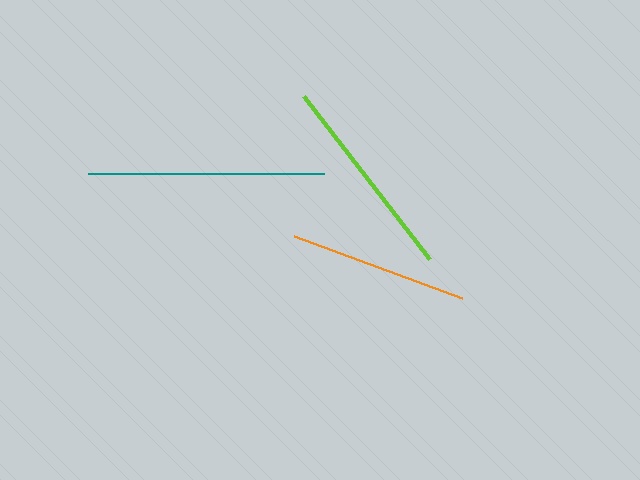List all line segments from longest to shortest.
From longest to shortest: teal, lime, orange.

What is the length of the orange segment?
The orange segment is approximately 179 pixels long.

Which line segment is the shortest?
The orange line is the shortest at approximately 179 pixels.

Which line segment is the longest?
The teal line is the longest at approximately 236 pixels.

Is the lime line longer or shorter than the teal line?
The teal line is longer than the lime line.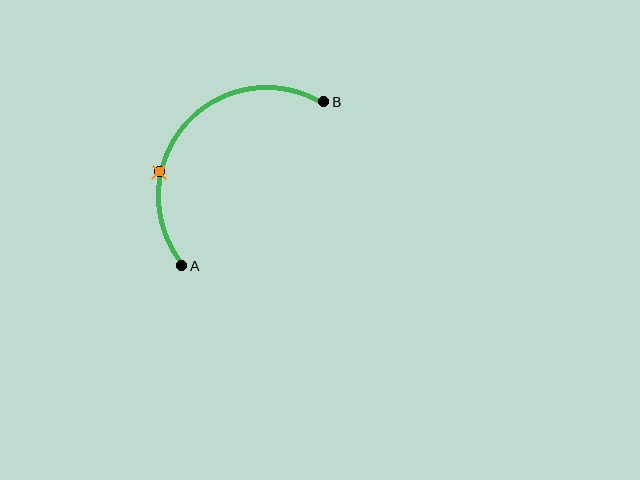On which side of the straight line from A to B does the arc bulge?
The arc bulges above and to the left of the straight line connecting A and B.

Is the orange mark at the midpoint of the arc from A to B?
No. The orange mark lies on the arc but is closer to endpoint A. The arc midpoint would be at the point on the curve equidistant along the arc from both A and B.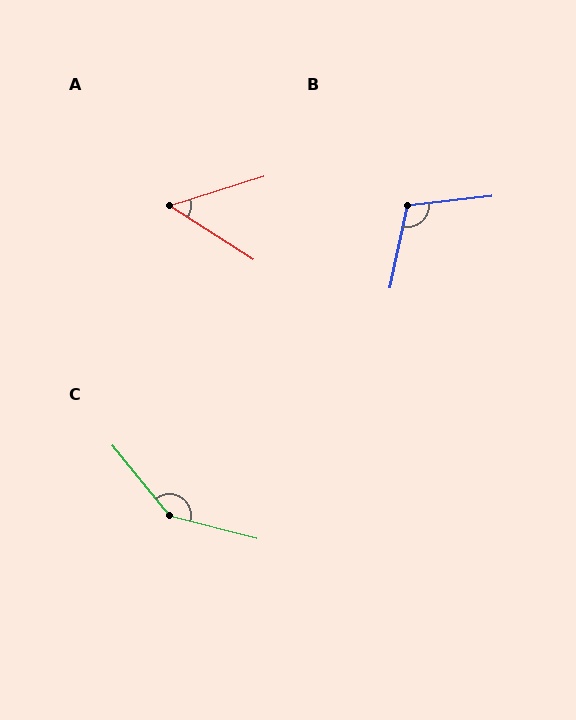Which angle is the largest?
C, at approximately 144 degrees.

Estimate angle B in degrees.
Approximately 108 degrees.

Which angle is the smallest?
A, at approximately 50 degrees.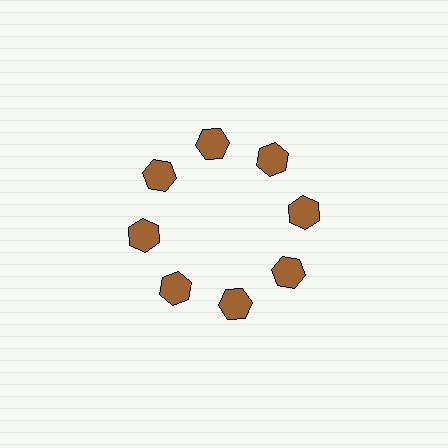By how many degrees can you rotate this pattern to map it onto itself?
The pattern maps onto itself every 45 degrees of rotation.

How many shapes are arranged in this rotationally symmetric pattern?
There are 8 shapes, arranged in 8 groups of 1.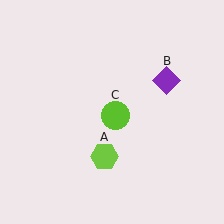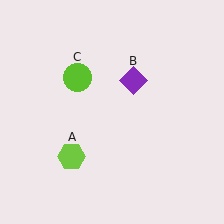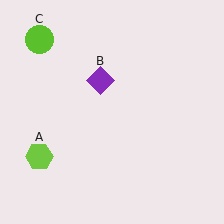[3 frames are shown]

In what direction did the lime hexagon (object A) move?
The lime hexagon (object A) moved left.